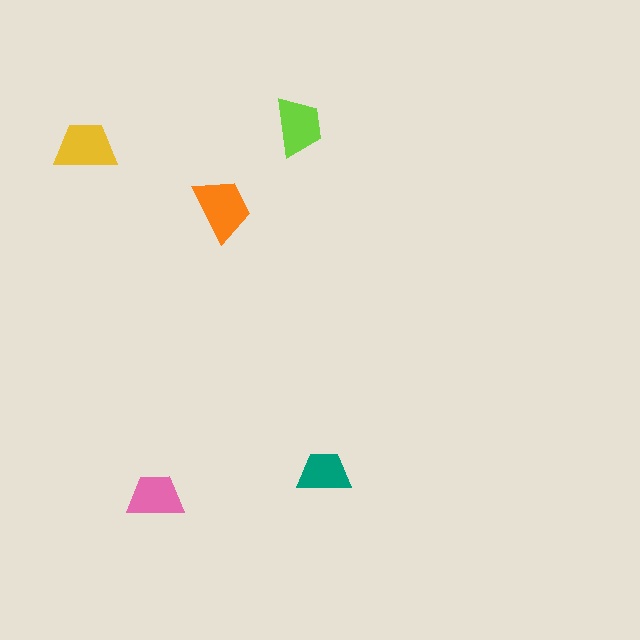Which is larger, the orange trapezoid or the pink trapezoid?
The orange one.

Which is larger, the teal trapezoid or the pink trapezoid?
The pink one.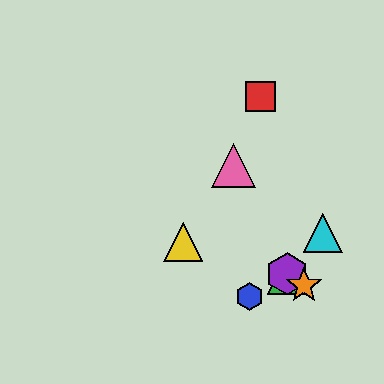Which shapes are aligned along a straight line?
The green triangle, the purple hexagon, the orange star are aligned along a straight line.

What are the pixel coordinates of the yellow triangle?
The yellow triangle is at (183, 242).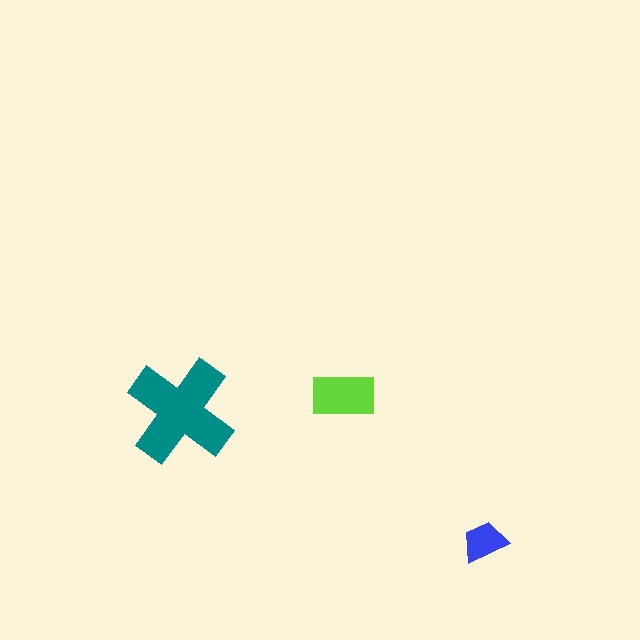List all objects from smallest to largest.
The blue trapezoid, the lime rectangle, the teal cross.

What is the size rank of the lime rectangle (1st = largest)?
2nd.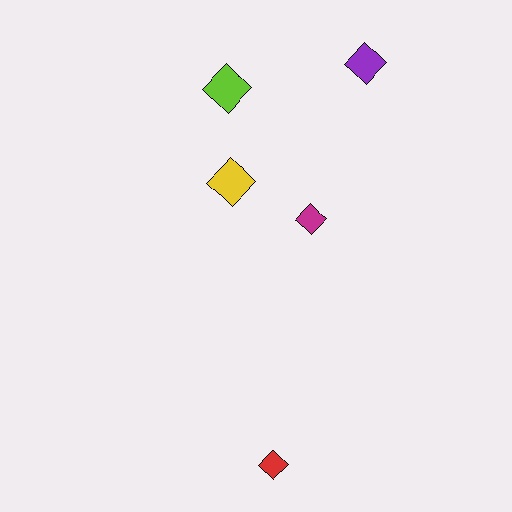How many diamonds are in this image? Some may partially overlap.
There are 5 diamonds.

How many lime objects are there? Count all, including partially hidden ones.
There is 1 lime object.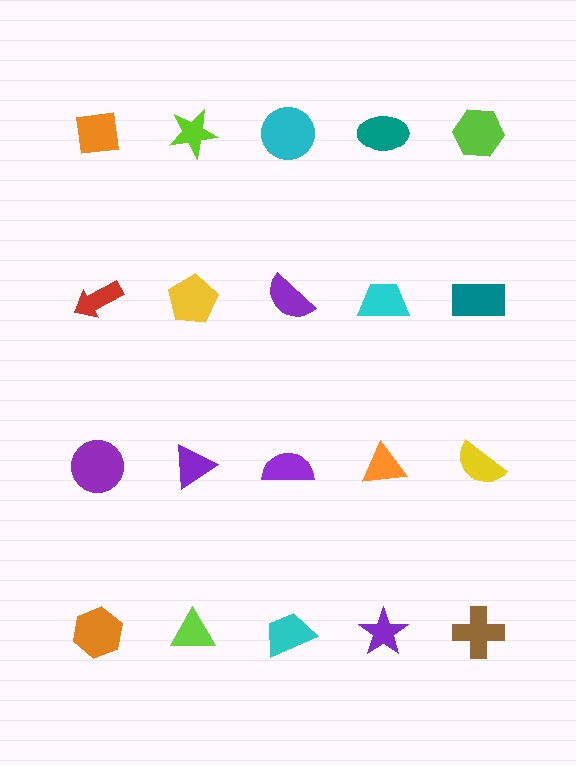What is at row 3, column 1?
A purple circle.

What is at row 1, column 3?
A cyan circle.